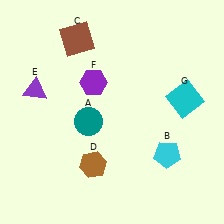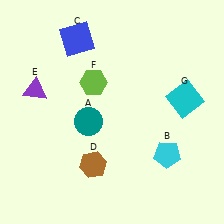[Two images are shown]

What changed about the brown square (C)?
In Image 1, C is brown. In Image 2, it changed to blue.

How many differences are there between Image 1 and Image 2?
There are 2 differences between the two images.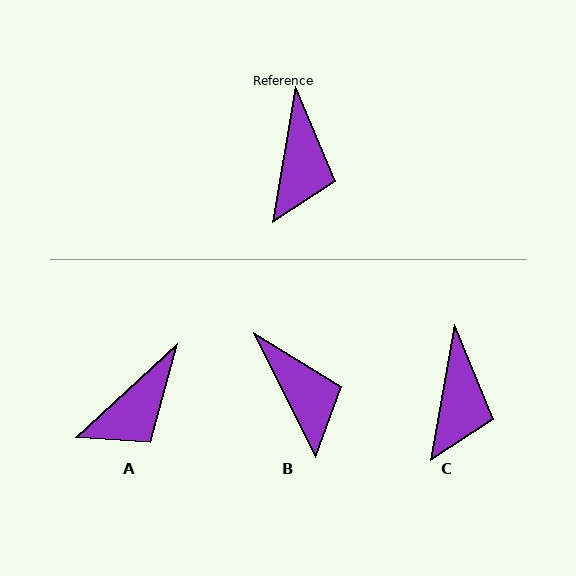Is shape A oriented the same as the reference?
No, it is off by about 37 degrees.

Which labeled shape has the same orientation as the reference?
C.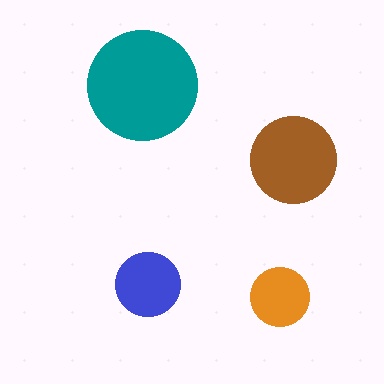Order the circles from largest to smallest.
the teal one, the brown one, the blue one, the orange one.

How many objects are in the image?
There are 4 objects in the image.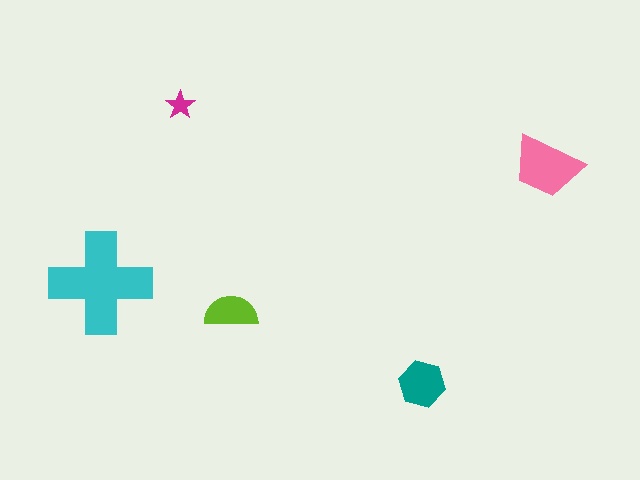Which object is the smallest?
The magenta star.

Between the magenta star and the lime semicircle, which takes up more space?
The lime semicircle.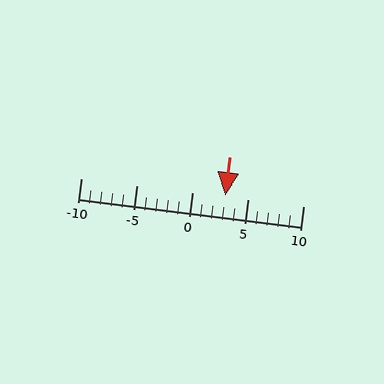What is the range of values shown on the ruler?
The ruler shows values from -10 to 10.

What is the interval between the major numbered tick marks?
The major tick marks are spaced 5 units apart.